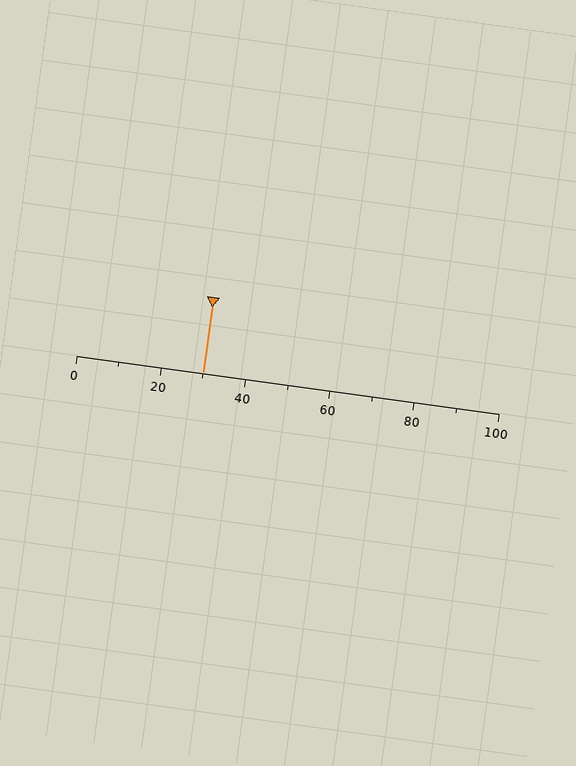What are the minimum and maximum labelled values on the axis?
The axis runs from 0 to 100.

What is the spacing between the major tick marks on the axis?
The major ticks are spaced 20 apart.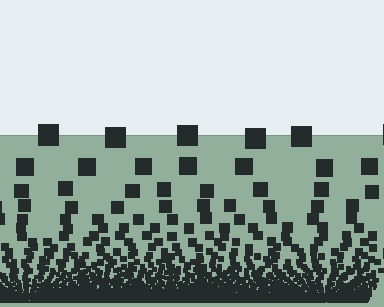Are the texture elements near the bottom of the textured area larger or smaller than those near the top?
Smaller. The gradient is inverted — elements near the bottom are smaller and denser.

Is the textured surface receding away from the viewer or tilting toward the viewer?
The surface appears to tilt toward the viewer. Texture elements get larger and sparser toward the top.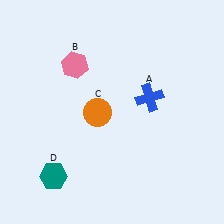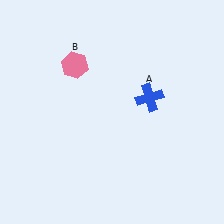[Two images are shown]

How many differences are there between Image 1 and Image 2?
There are 2 differences between the two images.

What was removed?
The orange circle (C), the teal hexagon (D) were removed in Image 2.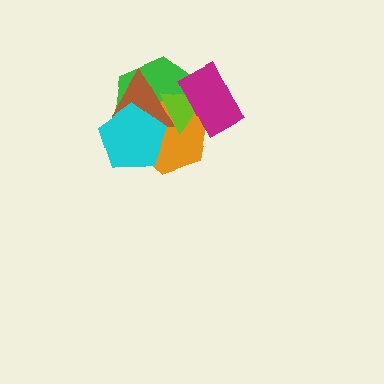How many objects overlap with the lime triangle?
4 objects overlap with the lime triangle.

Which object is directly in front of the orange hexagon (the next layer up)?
The brown triangle is directly in front of the orange hexagon.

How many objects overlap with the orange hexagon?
5 objects overlap with the orange hexagon.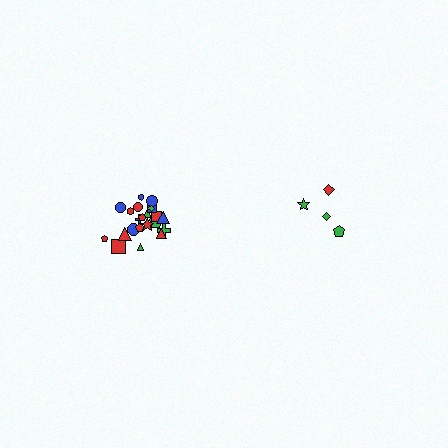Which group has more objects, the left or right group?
The left group.